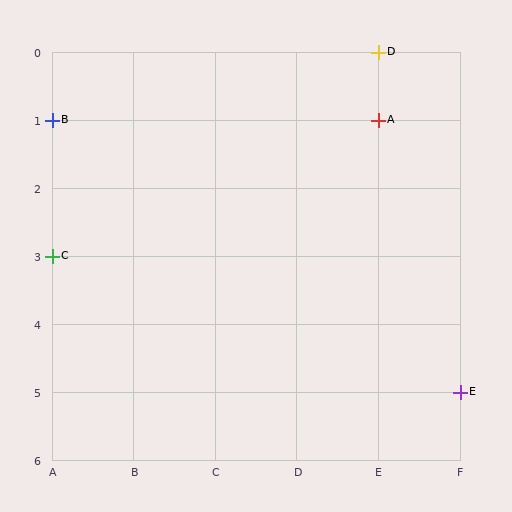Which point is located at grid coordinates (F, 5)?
Point E is at (F, 5).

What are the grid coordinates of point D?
Point D is at grid coordinates (E, 0).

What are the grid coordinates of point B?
Point B is at grid coordinates (A, 1).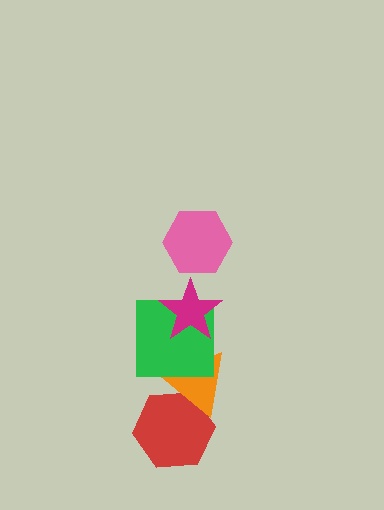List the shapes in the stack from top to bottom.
From top to bottom: the pink hexagon, the magenta star, the green square, the orange triangle, the red hexagon.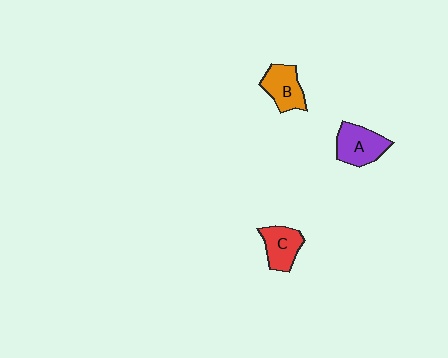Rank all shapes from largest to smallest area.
From largest to smallest: A (purple), B (orange), C (red).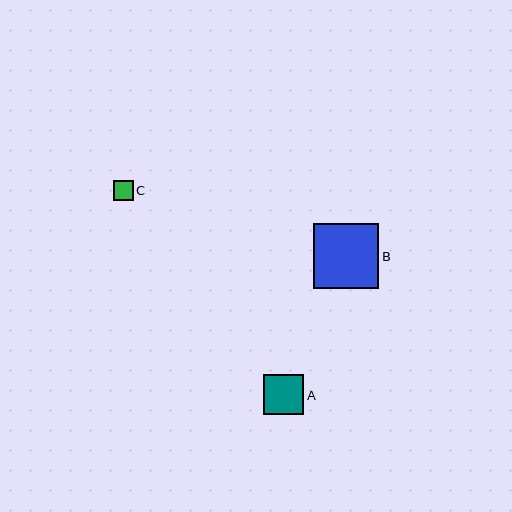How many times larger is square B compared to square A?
Square B is approximately 1.6 times the size of square A.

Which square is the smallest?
Square C is the smallest with a size of approximately 20 pixels.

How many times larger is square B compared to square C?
Square B is approximately 3.2 times the size of square C.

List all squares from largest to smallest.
From largest to smallest: B, A, C.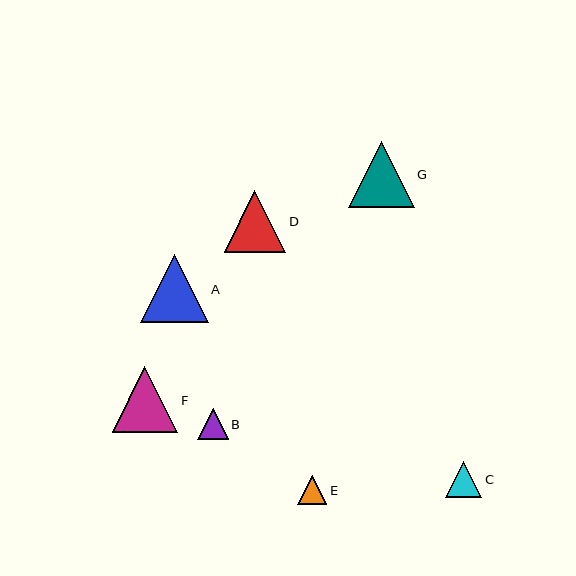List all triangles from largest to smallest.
From largest to smallest: A, F, G, D, C, B, E.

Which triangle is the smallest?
Triangle E is the smallest with a size of approximately 29 pixels.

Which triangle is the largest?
Triangle A is the largest with a size of approximately 68 pixels.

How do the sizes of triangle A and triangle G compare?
Triangle A and triangle G are approximately the same size.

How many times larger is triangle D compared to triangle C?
Triangle D is approximately 1.7 times the size of triangle C.